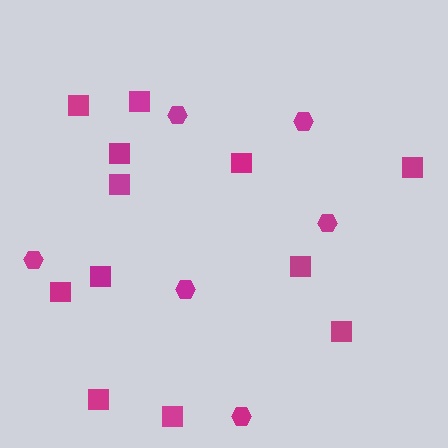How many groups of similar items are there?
There are 2 groups: one group of hexagons (6) and one group of squares (12).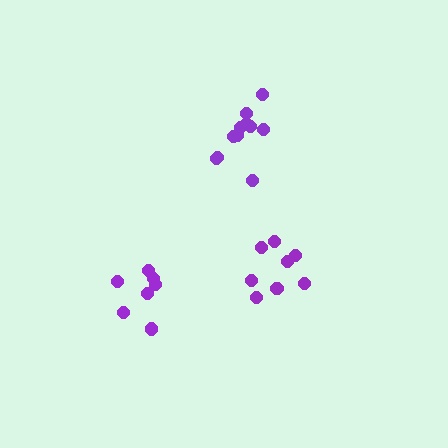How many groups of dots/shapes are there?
There are 3 groups.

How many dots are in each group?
Group 1: 7 dots, Group 2: 11 dots, Group 3: 9 dots (27 total).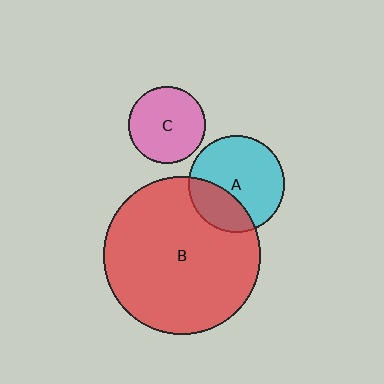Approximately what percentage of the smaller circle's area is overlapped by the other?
Approximately 30%.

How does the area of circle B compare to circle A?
Approximately 2.6 times.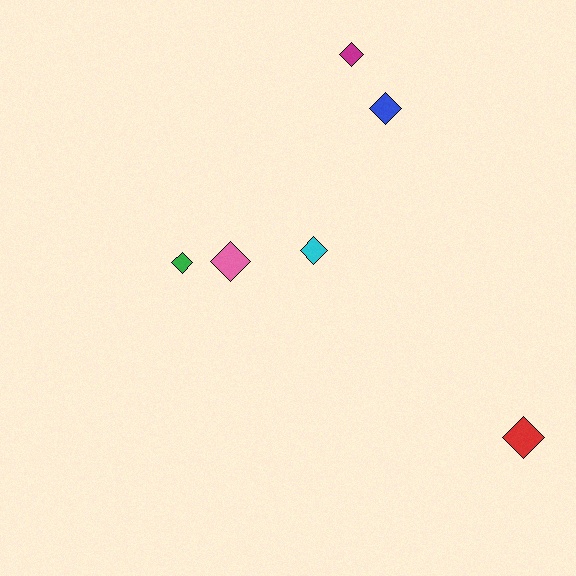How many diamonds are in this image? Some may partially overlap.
There are 6 diamonds.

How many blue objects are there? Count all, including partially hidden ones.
There is 1 blue object.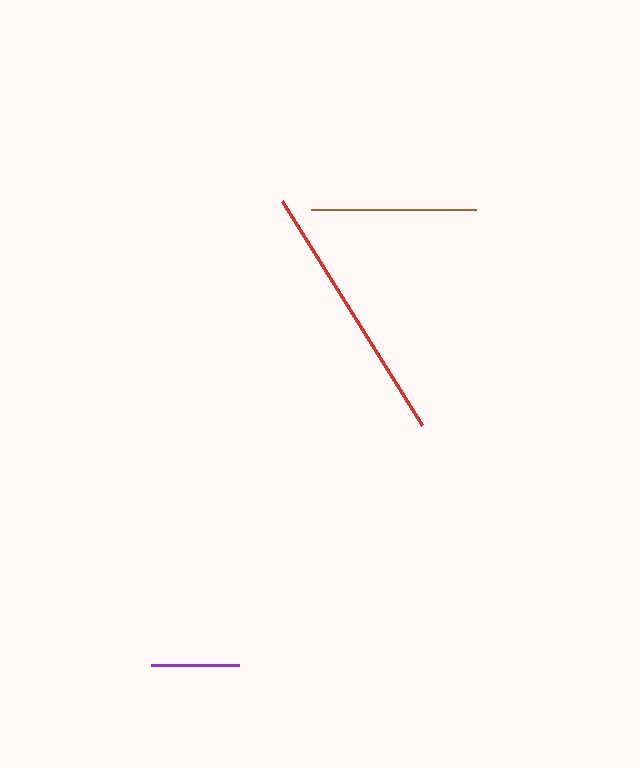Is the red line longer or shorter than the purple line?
The red line is longer than the purple line.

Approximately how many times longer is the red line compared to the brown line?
The red line is approximately 1.6 times the length of the brown line.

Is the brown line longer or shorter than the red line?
The red line is longer than the brown line.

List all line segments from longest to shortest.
From longest to shortest: red, brown, purple.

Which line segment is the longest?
The red line is the longest at approximately 264 pixels.